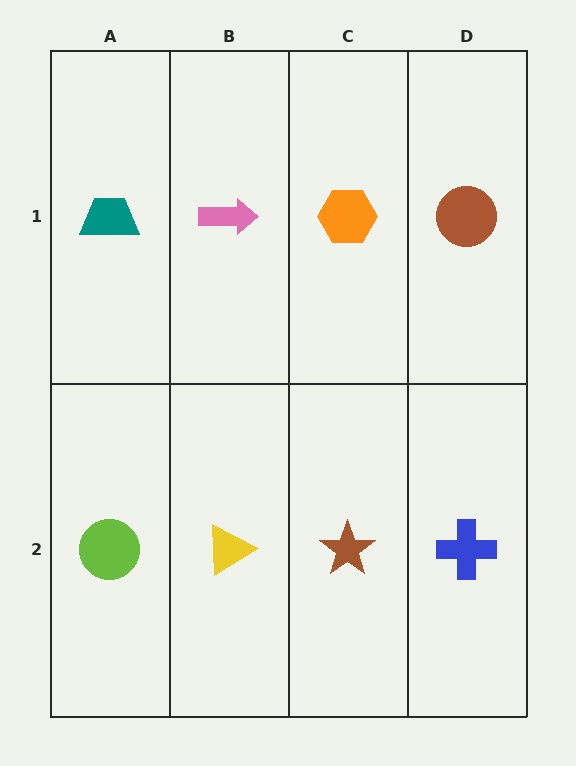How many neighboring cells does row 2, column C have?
3.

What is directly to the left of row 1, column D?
An orange hexagon.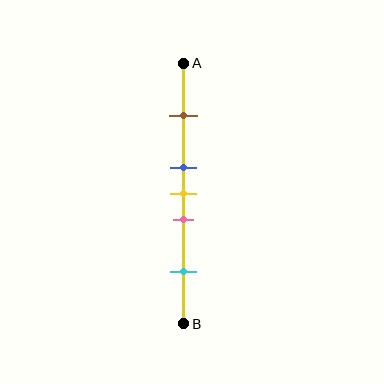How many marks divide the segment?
There are 5 marks dividing the segment.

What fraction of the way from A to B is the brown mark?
The brown mark is approximately 20% (0.2) of the way from A to B.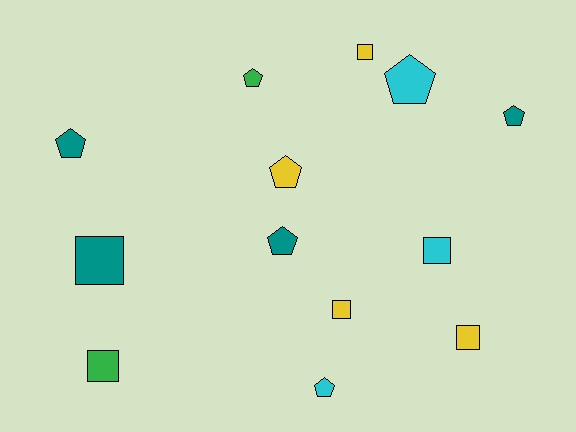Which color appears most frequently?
Yellow, with 4 objects.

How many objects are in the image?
There are 13 objects.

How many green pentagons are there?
There is 1 green pentagon.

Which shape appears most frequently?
Pentagon, with 7 objects.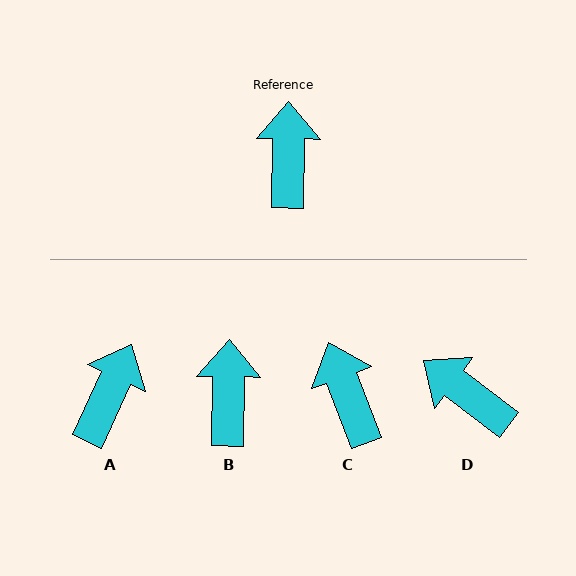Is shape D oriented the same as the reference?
No, it is off by about 54 degrees.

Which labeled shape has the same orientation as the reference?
B.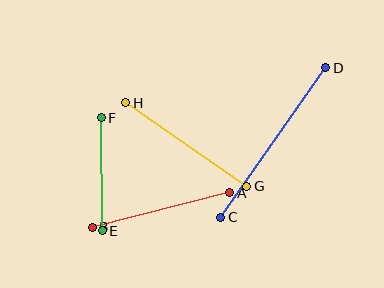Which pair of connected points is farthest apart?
Points C and D are farthest apart.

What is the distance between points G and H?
The distance is approximately 147 pixels.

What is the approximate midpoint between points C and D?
The midpoint is at approximately (273, 143) pixels.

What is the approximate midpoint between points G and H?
The midpoint is at approximately (186, 144) pixels.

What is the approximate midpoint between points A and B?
The midpoint is at approximately (161, 210) pixels.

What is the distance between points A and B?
The distance is approximately 142 pixels.